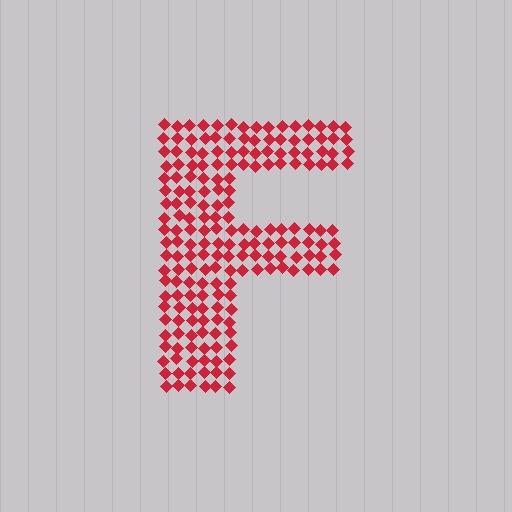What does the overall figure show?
The overall figure shows the letter F.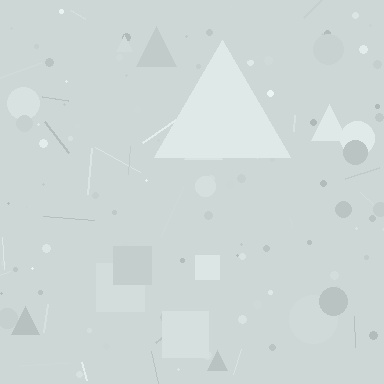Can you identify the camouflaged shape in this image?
The camouflaged shape is a triangle.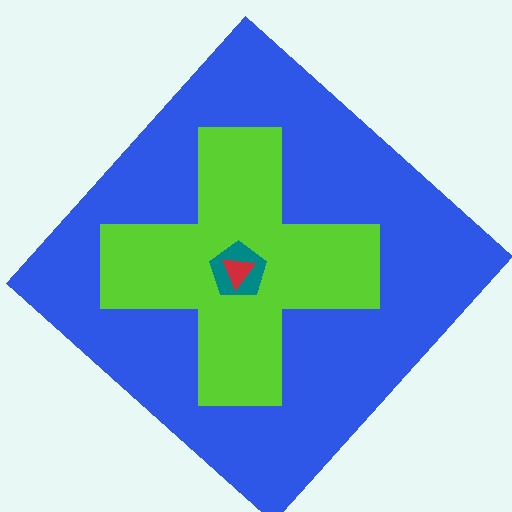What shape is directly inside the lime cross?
The teal pentagon.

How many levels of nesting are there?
4.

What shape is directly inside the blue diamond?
The lime cross.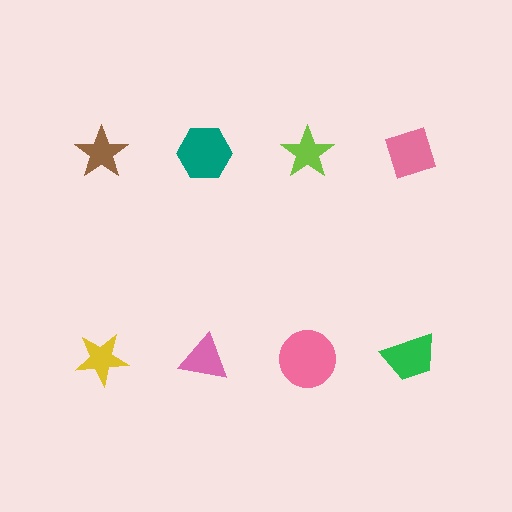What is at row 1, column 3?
A lime star.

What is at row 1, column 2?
A teal hexagon.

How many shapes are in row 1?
4 shapes.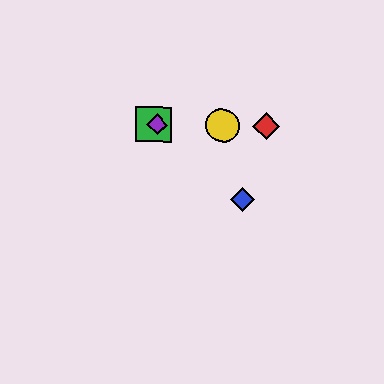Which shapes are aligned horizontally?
The red diamond, the green square, the yellow circle, the purple diamond are aligned horizontally.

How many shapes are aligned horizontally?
4 shapes (the red diamond, the green square, the yellow circle, the purple diamond) are aligned horizontally.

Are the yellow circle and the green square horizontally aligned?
Yes, both are at y≈126.